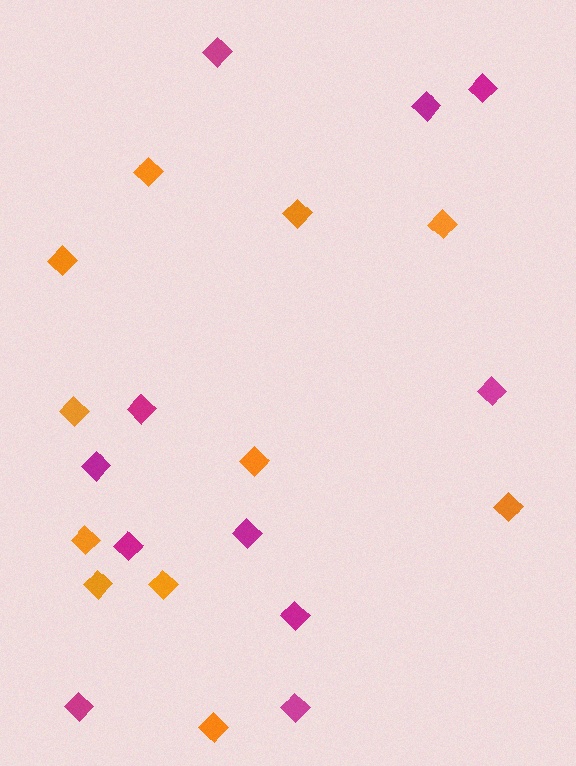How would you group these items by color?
There are 2 groups: one group of orange diamonds (11) and one group of magenta diamonds (11).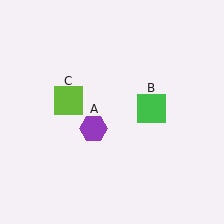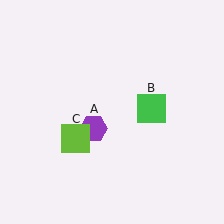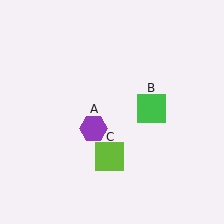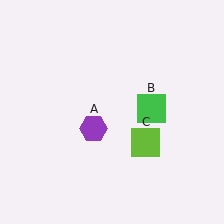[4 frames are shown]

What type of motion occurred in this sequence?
The lime square (object C) rotated counterclockwise around the center of the scene.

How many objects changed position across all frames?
1 object changed position: lime square (object C).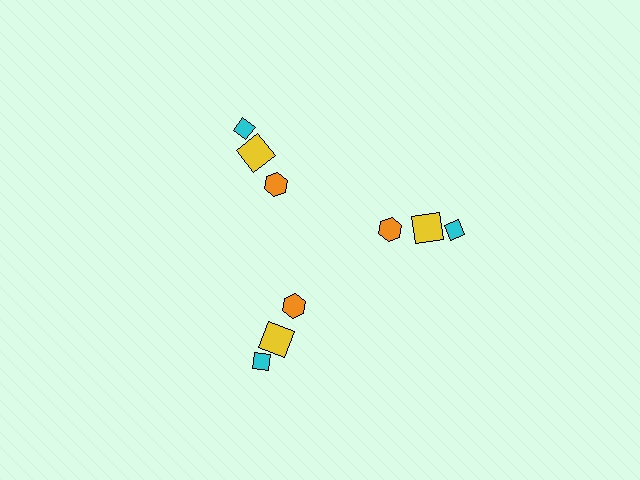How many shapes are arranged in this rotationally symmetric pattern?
There are 9 shapes, arranged in 3 groups of 3.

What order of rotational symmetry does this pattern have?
This pattern has 3-fold rotational symmetry.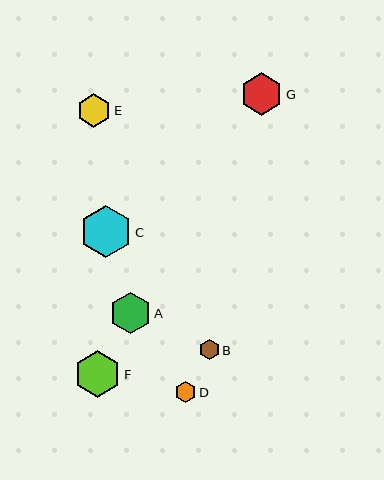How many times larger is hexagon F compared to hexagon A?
Hexagon F is approximately 1.1 times the size of hexagon A.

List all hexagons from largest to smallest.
From largest to smallest: C, F, G, A, E, D, B.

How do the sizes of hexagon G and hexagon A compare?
Hexagon G and hexagon A are approximately the same size.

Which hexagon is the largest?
Hexagon C is the largest with a size of approximately 52 pixels.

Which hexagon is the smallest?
Hexagon B is the smallest with a size of approximately 20 pixels.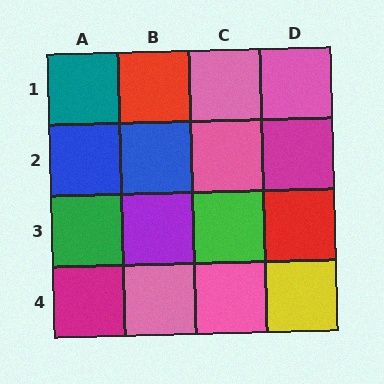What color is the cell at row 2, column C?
Pink.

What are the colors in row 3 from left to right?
Green, purple, green, red.